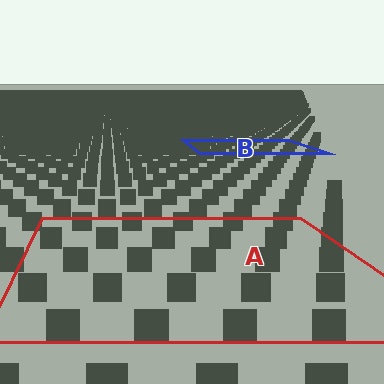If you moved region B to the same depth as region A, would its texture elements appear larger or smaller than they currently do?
They would appear larger. At a closer depth, the same texture elements are projected at a bigger on-screen size.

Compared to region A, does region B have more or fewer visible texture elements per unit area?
Region B has more texture elements per unit area — they are packed more densely because it is farther away.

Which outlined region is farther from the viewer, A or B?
Region B is farther from the viewer — the texture elements inside it appear smaller and more densely packed.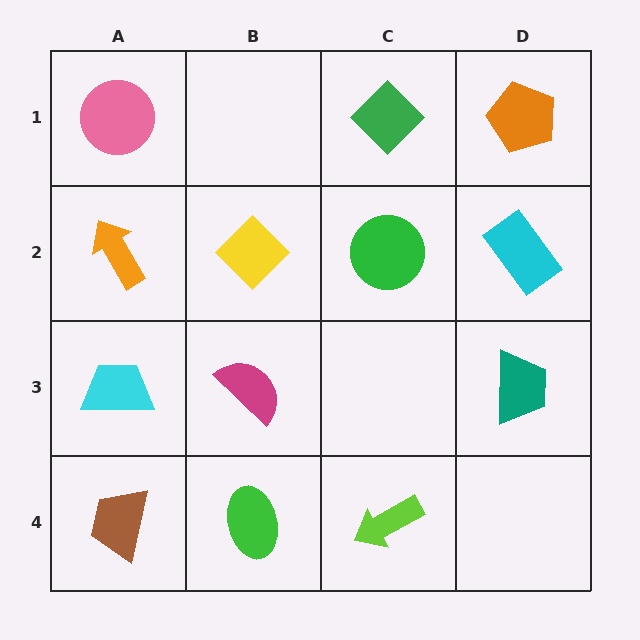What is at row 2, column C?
A green circle.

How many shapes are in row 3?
3 shapes.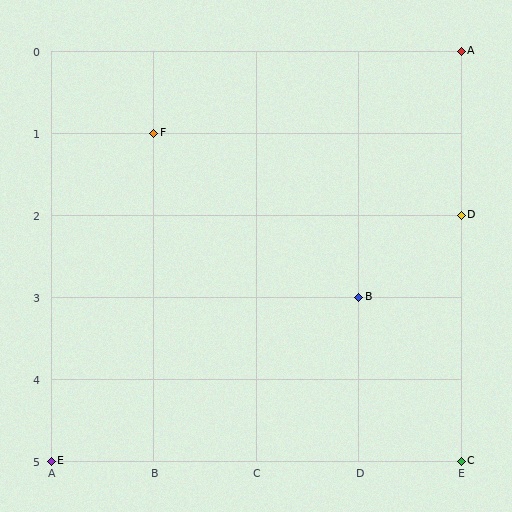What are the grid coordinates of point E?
Point E is at grid coordinates (A, 5).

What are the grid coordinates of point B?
Point B is at grid coordinates (D, 3).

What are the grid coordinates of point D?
Point D is at grid coordinates (E, 2).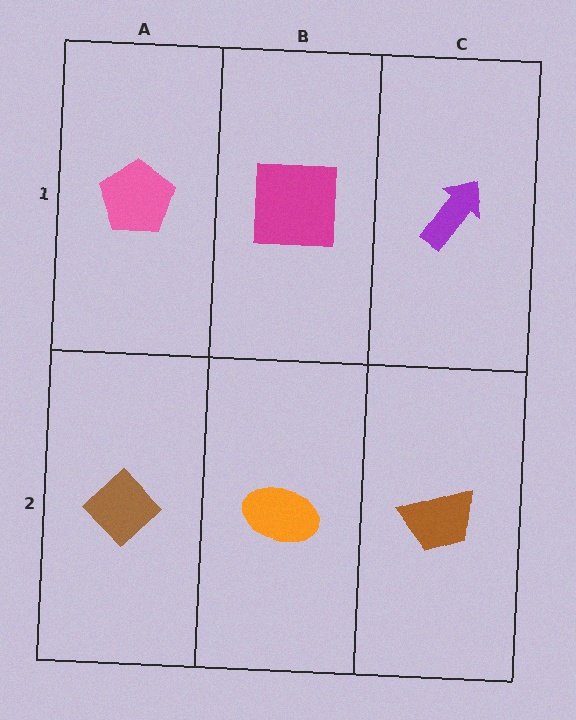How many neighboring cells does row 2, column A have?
2.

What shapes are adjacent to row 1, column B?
An orange ellipse (row 2, column B), a pink pentagon (row 1, column A), a purple arrow (row 1, column C).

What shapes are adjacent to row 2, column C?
A purple arrow (row 1, column C), an orange ellipse (row 2, column B).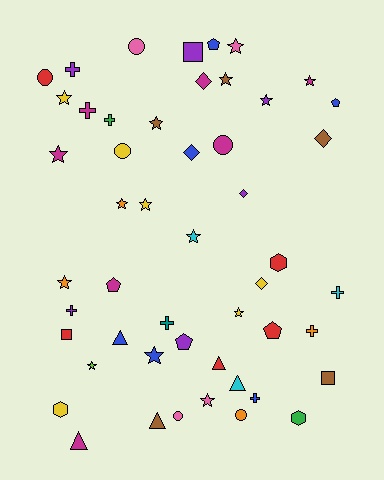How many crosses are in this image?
There are 8 crosses.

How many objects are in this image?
There are 50 objects.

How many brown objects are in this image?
There are 5 brown objects.